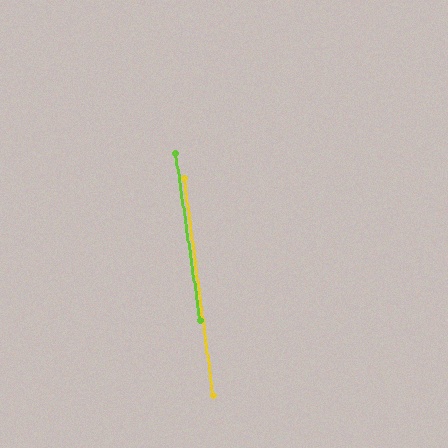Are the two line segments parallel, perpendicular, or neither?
Parallel — their directions differ by only 0.7°.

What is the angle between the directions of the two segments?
Approximately 1 degree.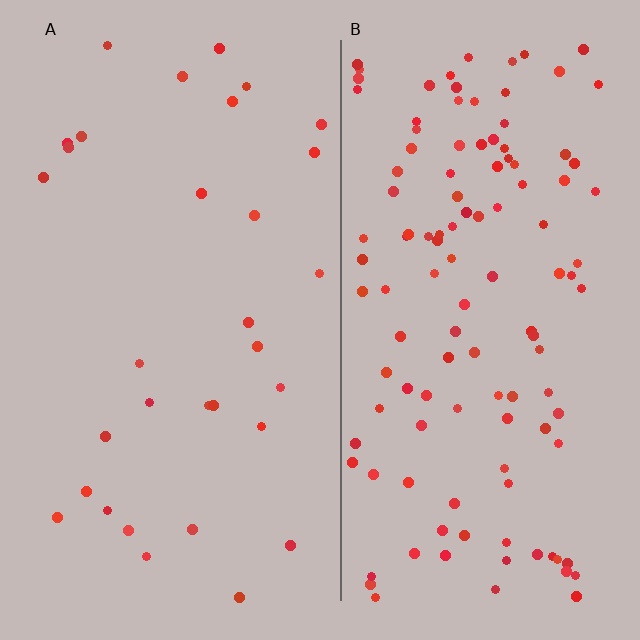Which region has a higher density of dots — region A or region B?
B (the right).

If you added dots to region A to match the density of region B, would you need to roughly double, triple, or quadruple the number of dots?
Approximately quadruple.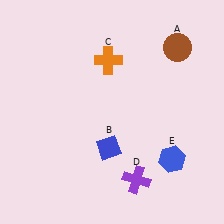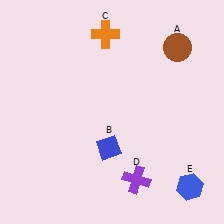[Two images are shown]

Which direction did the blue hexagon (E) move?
The blue hexagon (E) moved down.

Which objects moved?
The objects that moved are: the orange cross (C), the blue hexagon (E).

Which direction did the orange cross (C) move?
The orange cross (C) moved up.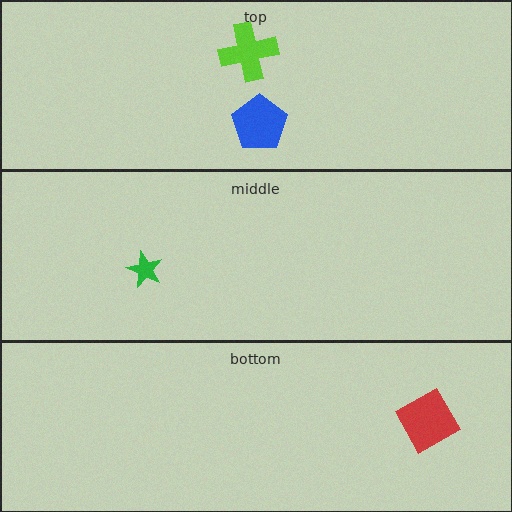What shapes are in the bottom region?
The red square.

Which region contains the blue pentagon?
The top region.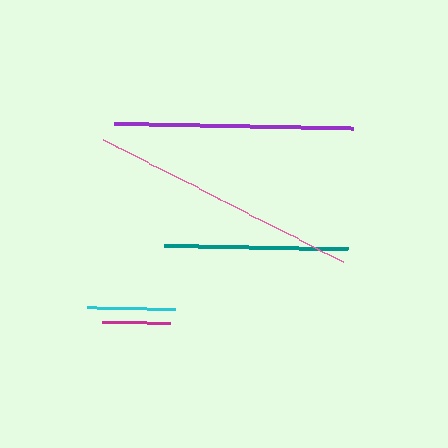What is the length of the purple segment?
The purple segment is approximately 238 pixels long.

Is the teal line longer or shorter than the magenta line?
The teal line is longer than the magenta line.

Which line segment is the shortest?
The magenta line is the shortest at approximately 68 pixels.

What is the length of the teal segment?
The teal segment is approximately 184 pixels long.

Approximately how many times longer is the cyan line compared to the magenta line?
The cyan line is approximately 1.3 times the length of the magenta line.